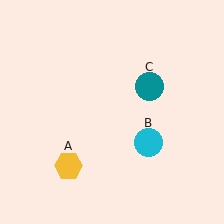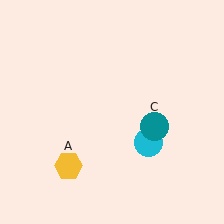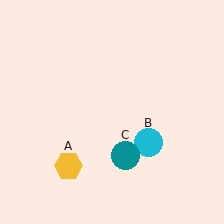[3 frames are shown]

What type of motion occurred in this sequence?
The teal circle (object C) rotated clockwise around the center of the scene.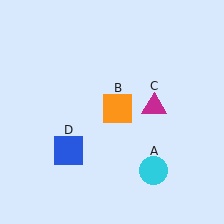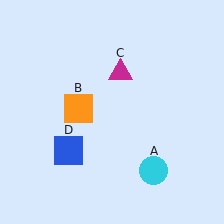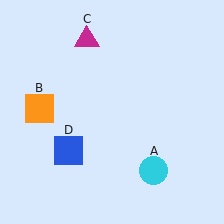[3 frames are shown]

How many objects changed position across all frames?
2 objects changed position: orange square (object B), magenta triangle (object C).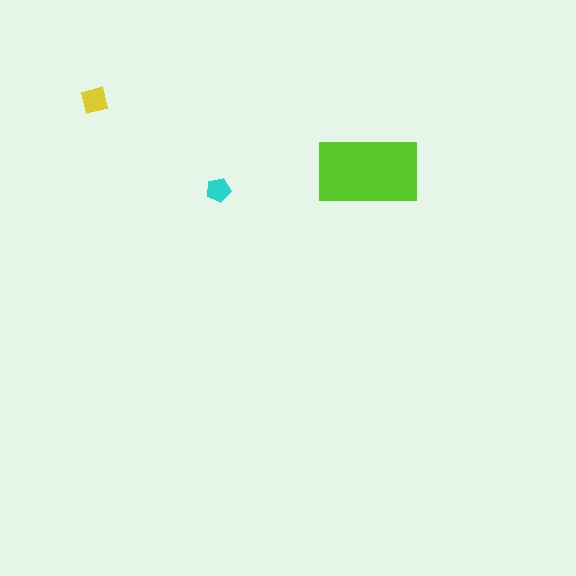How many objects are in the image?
There are 3 objects in the image.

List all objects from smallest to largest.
The cyan pentagon, the yellow square, the lime rectangle.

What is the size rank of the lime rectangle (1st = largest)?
1st.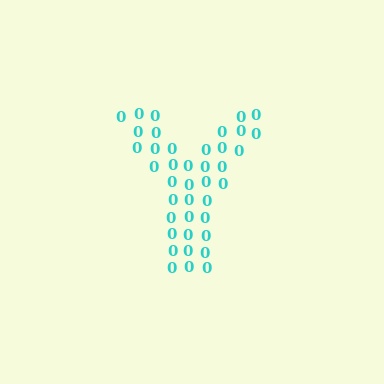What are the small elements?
The small elements are digit 0's.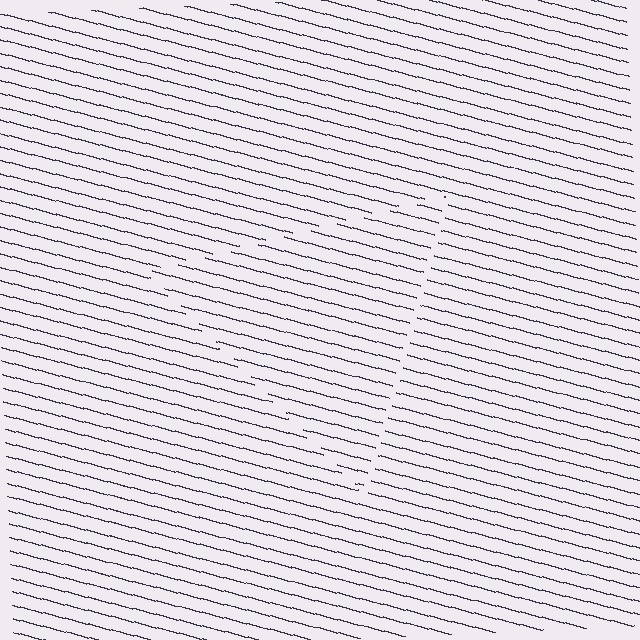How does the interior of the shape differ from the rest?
The interior of the shape contains the same grating, shifted by half a period — the contour is defined by the phase discontinuity where line-ends from the inner and outer gratings abut.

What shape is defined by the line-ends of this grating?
An illusory triangle. The interior of the shape contains the same grating, shifted by half a period — the contour is defined by the phase discontinuity where line-ends from the inner and outer gratings abut.